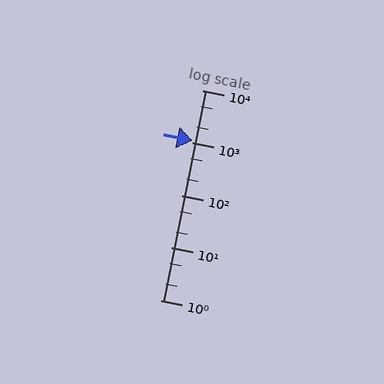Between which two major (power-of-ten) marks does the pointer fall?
The pointer is between 1000 and 10000.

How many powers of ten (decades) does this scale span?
The scale spans 4 decades, from 1 to 10000.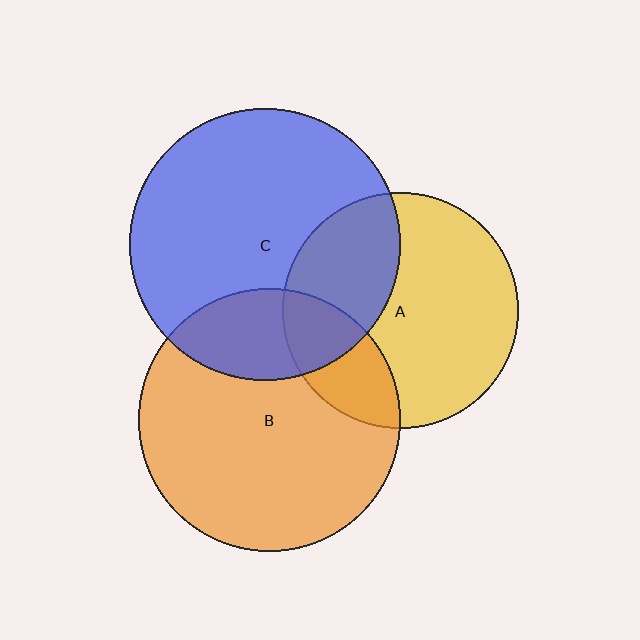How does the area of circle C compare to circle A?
Approximately 1.3 times.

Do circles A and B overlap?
Yes.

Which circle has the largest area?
Circle C (blue).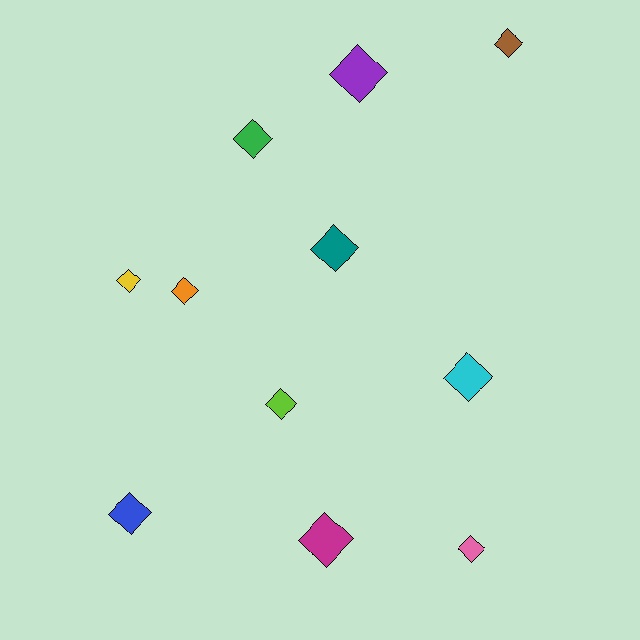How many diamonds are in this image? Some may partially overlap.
There are 11 diamonds.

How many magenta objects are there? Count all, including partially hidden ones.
There is 1 magenta object.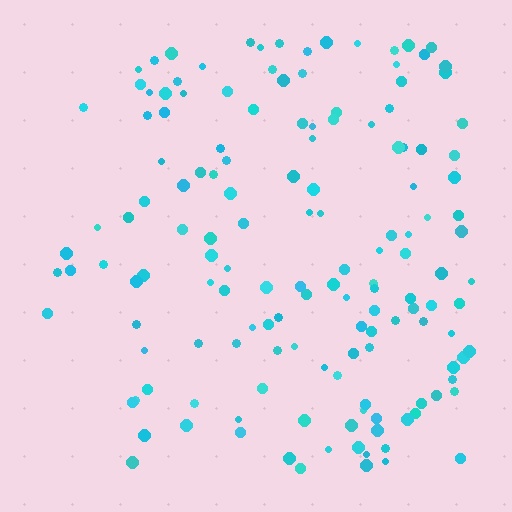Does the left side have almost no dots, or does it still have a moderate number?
Still a moderate number, just noticeably fewer than the right.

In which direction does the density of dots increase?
From left to right, with the right side densest.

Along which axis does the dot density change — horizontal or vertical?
Horizontal.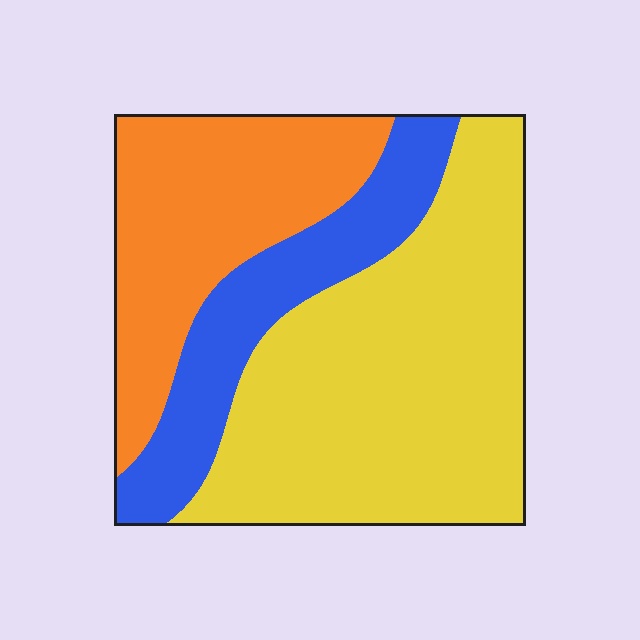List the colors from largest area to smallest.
From largest to smallest: yellow, orange, blue.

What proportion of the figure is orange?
Orange covers about 30% of the figure.